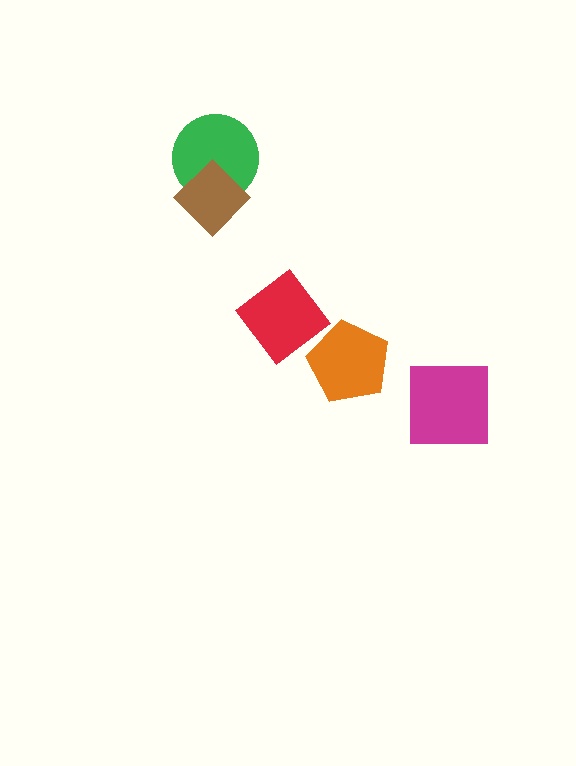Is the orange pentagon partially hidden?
Yes, it is partially covered by another shape.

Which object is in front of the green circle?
The brown diamond is in front of the green circle.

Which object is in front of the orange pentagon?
The red diamond is in front of the orange pentagon.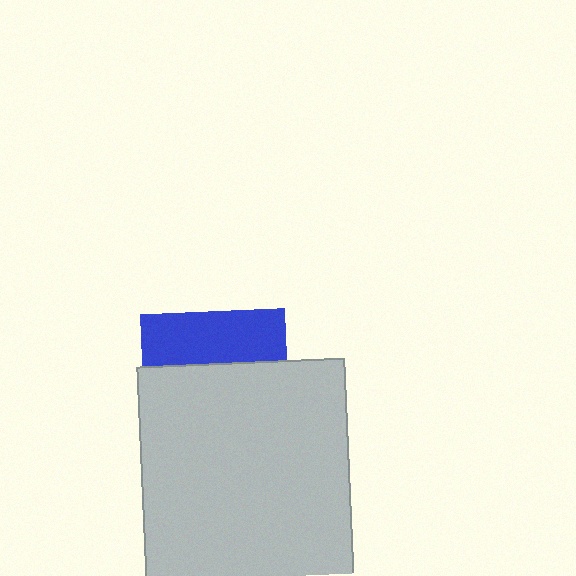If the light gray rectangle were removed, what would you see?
You would see the complete blue square.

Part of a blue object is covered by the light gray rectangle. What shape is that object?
It is a square.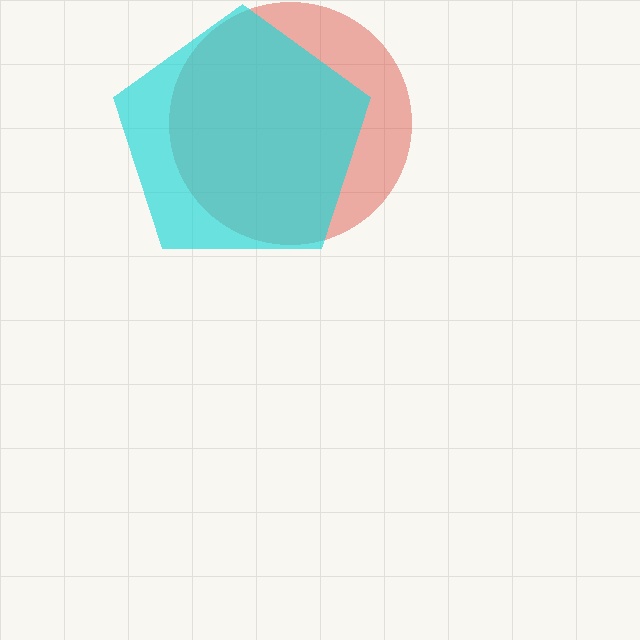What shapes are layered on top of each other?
The layered shapes are: a red circle, a cyan pentagon.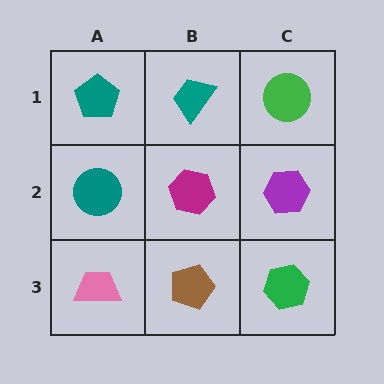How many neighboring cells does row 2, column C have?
3.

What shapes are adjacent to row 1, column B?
A magenta hexagon (row 2, column B), a teal pentagon (row 1, column A), a green circle (row 1, column C).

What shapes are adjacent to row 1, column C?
A purple hexagon (row 2, column C), a teal trapezoid (row 1, column B).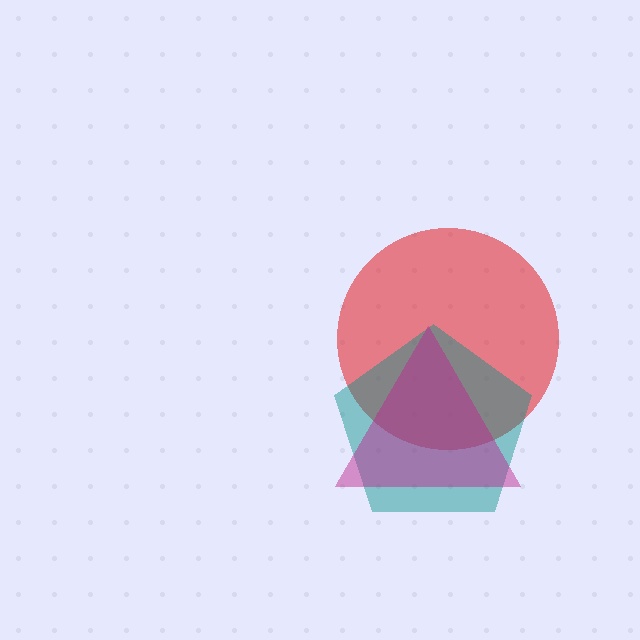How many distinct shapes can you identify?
There are 3 distinct shapes: a red circle, a teal pentagon, a magenta triangle.